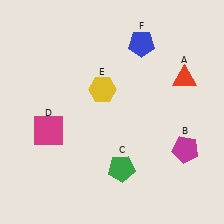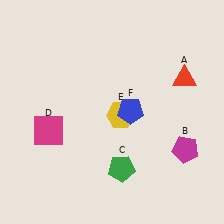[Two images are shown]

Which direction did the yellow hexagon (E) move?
The yellow hexagon (E) moved down.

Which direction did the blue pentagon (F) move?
The blue pentagon (F) moved down.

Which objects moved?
The objects that moved are: the yellow hexagon (E), the blue pentagon (F).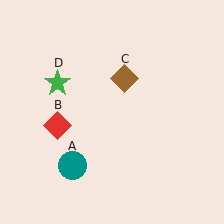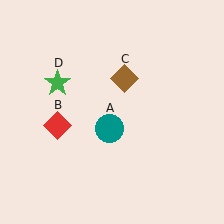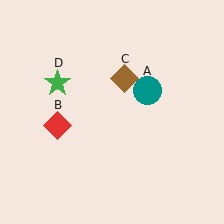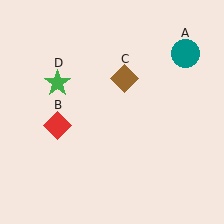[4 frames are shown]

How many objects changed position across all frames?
1 object changed position: teal circle (object A).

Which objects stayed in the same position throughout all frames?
Red diamond (object B) and brown diamond (object C) and green star (object D) remained stationary.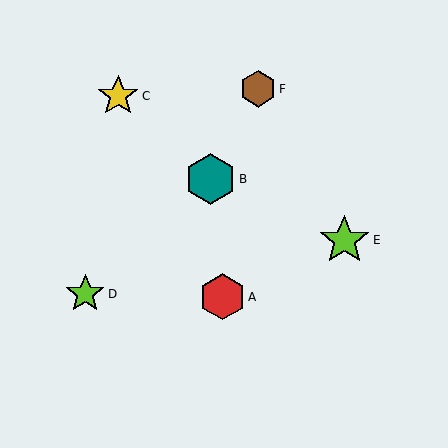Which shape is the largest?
The teal hexagon (labeled B) is the largest.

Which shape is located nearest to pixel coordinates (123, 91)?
The yellow star (labeled C) at (118, 96) is nearest to that location.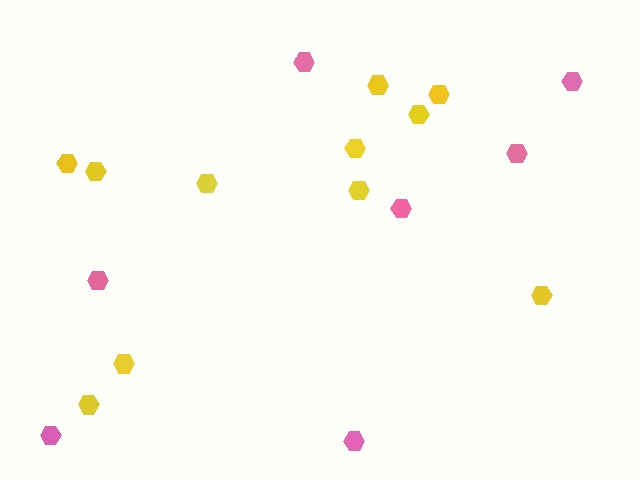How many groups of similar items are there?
There are 2 groups: one group of yellow hexagons (11) and one group of pink hexagons (7).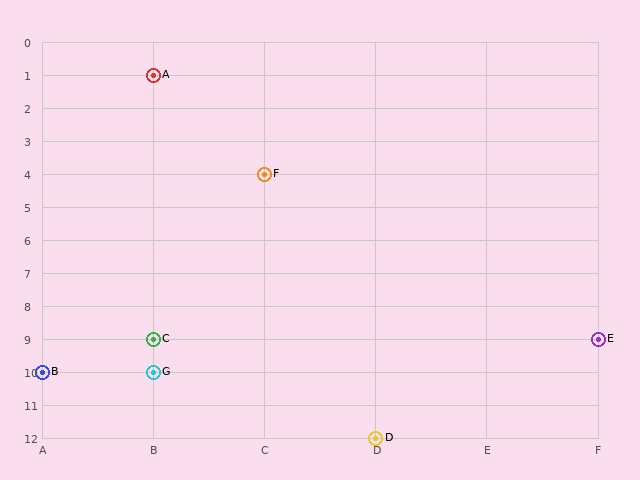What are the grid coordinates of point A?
Point A is at grid coordinates (B, 1).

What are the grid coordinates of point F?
Point F is at grid coordinates (C, 4).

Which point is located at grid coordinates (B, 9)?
Point C is at (B, 9).